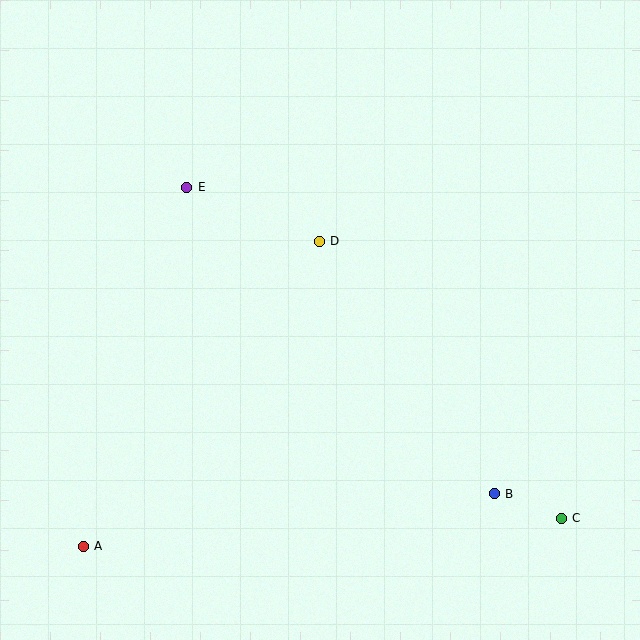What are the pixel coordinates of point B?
Point B is at (494, 494).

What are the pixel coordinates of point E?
Point E is at (187, 187).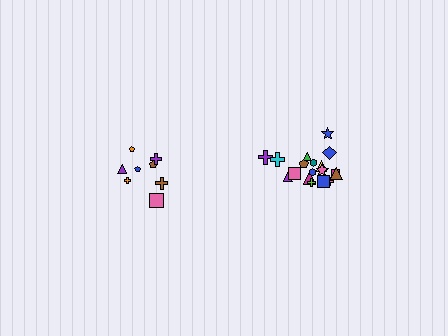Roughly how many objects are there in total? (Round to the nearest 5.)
Roughly 25 objects in total.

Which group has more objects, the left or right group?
The right group.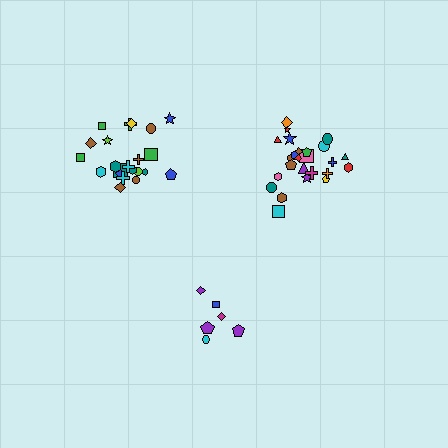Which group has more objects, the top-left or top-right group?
The top-right group.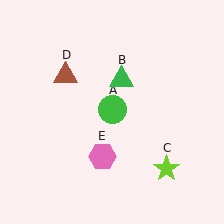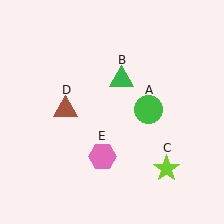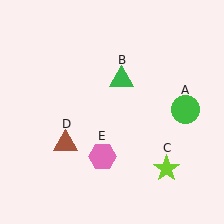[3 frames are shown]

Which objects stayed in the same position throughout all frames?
Green triangle (object B) and lime star (object C) and pink hexagon (object E) remained stationary.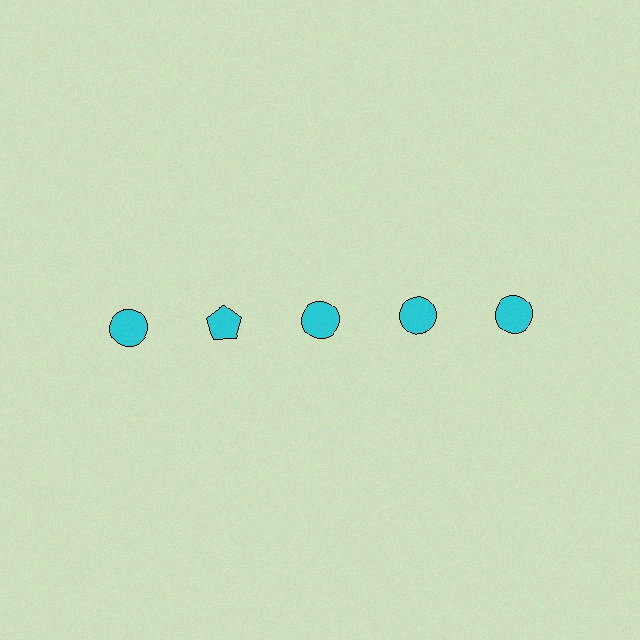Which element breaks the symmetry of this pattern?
The cyan pentagon in the top row, second from left column breaks the symmetry. All other shapes are cyan circles.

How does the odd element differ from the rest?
It has a different shape: pentagon instead of circle.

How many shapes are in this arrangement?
There are 5 shapes arranged in a grid pattern.